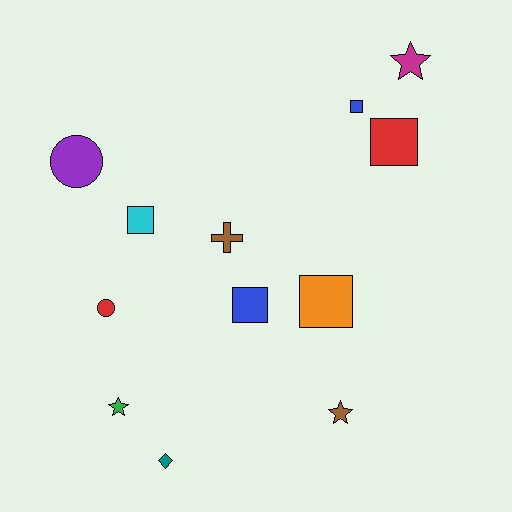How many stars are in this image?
There are 3 stars.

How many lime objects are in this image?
There are no lime objects.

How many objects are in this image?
There are 12 objects.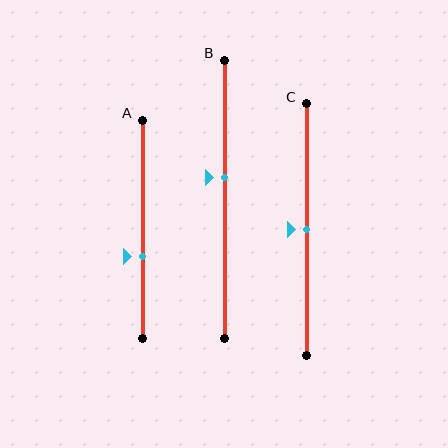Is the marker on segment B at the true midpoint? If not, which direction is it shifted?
No, the marker on segment B is shifted upward by about 8% of the segment length.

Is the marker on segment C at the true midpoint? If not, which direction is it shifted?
Yes, the marker on segment C is at the true midpoint.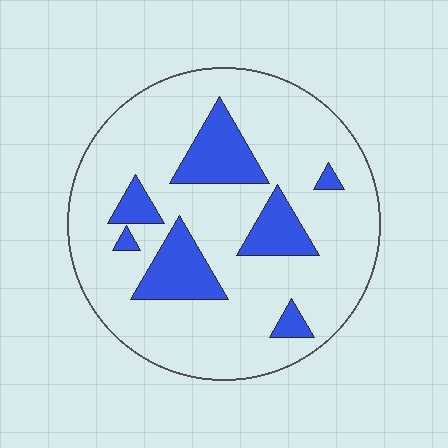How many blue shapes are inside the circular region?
7.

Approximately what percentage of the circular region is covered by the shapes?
Approximately 20%.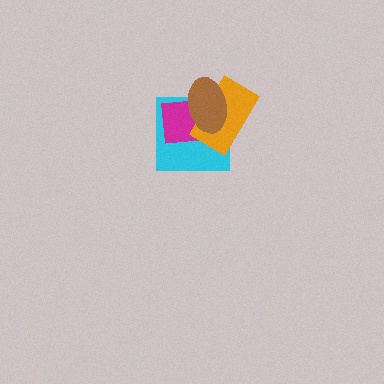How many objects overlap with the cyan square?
3 objects overlap with the cyan square.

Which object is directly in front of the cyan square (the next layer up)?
The magenta rectangle is directly in front of the cyan square.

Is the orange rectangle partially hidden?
Yes, it is partially covered by another shape.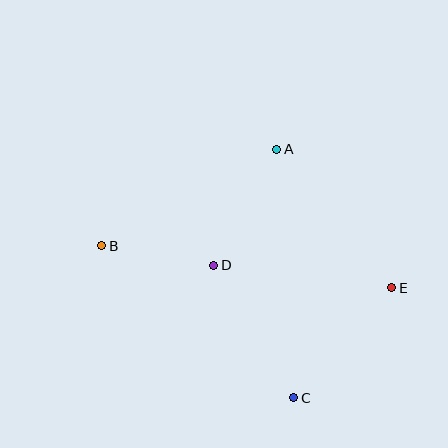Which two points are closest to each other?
Points B and D are closest to each other.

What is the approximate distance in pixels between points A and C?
The distance between A and C is approximately 249 pixels.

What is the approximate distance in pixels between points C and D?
The distance between C and D is approximately 154 pixels.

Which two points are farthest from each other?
Points B and E are farthest from each other.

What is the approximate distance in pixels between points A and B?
The distance between A and B is approximately 200 pixels.